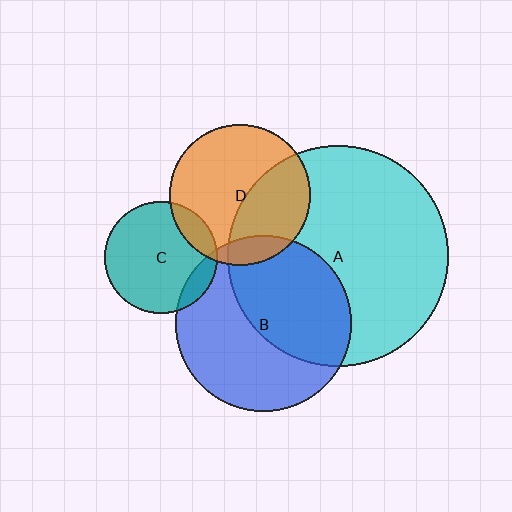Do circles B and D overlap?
Yes.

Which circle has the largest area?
Circle A (cyan).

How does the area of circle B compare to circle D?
Approximately 1.5 times.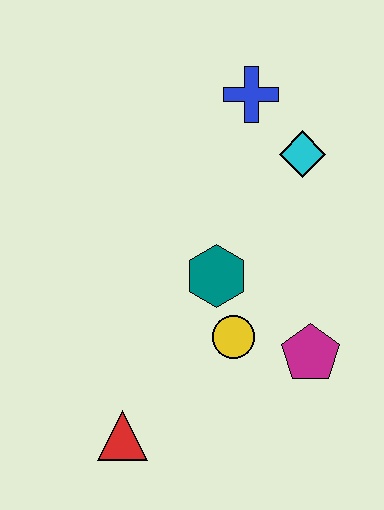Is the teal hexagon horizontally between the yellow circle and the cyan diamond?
No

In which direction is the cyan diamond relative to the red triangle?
The cyan diamond is above the red triangle.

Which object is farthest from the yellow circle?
The blue cross is farthest from the yellow circle.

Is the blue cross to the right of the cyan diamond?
No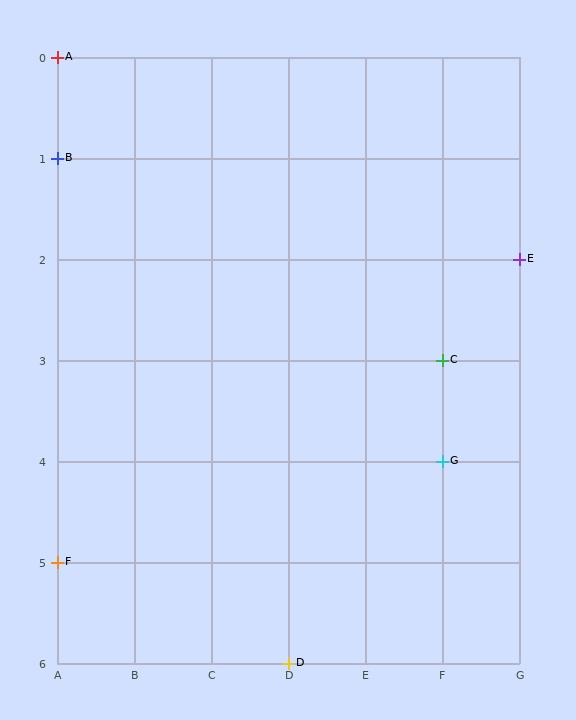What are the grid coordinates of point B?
Point B is at grid coordinates (A, 1).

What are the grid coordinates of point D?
Point D is at grid coordinates (D, 6).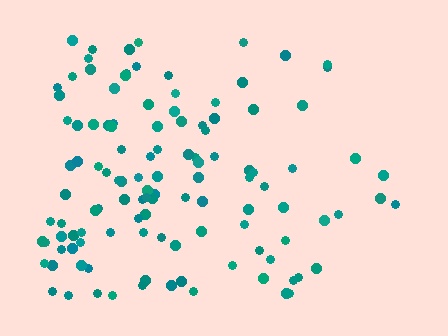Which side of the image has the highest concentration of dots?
The left.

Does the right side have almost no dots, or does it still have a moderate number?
Still a moderate number, just noticeably fewer than the left.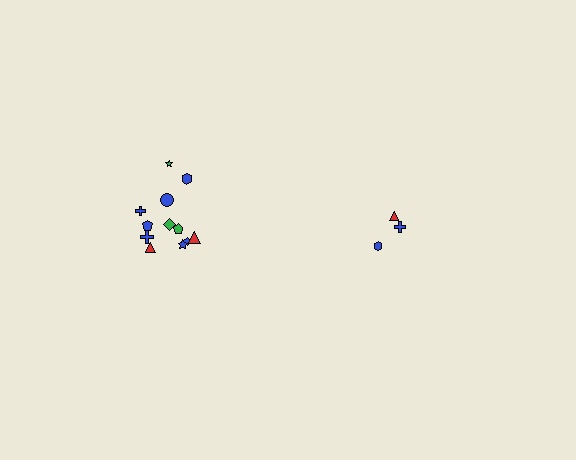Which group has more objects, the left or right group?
The left group.